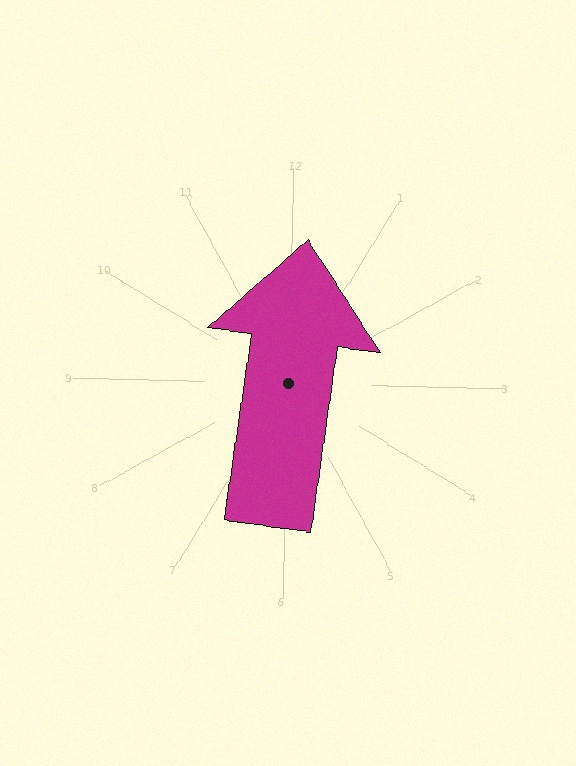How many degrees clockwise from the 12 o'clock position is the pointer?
Approximately 7 degrees.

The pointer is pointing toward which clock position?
Roughly 12 o'clock.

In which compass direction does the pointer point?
North.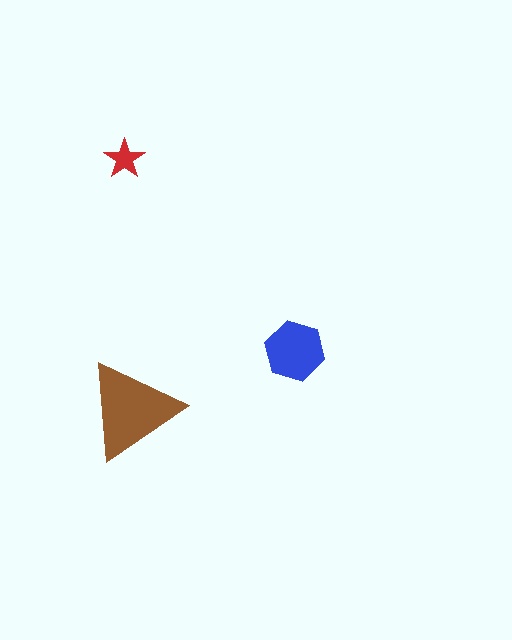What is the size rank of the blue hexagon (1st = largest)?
2nd.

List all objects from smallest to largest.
The red star, the blue hexagon, the brown triangle.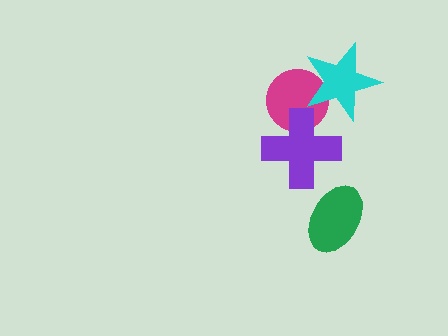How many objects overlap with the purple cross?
1 object overlaps with the purple cross.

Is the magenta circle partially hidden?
Yes, it is partially covered by another shape.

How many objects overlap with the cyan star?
1 object overlaps with the cyan star.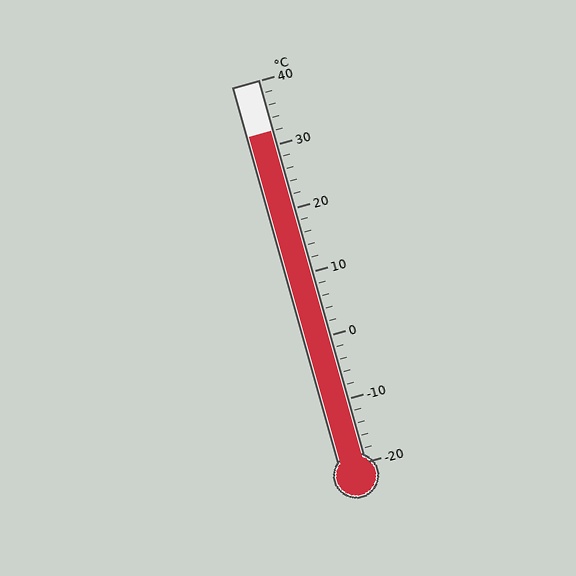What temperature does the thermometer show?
The thermometer shows approximately 32°C.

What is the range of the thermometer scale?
The thermometer scale ranges from -20°C to 40°C.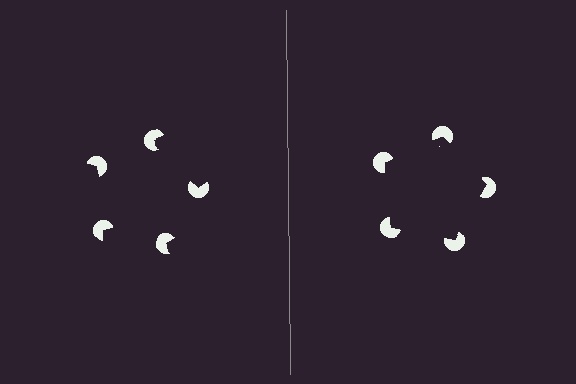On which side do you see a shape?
An illusory pentagon appears on the right side. On the left side the wedge cuts are rotated, so no coherent shape forms.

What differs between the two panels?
The pac-man discs are positioned identically on both sides; only the wedge orientations differ. On the right they align to a pentagon; on the left they are misaligned.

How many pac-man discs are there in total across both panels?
10 — 5 on each side.